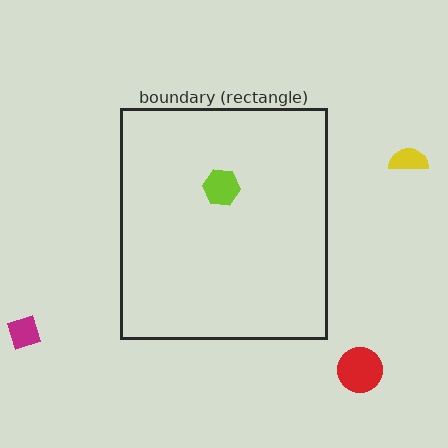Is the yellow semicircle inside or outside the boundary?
Outside.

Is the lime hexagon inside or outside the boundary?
Inside.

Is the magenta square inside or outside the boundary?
Outside.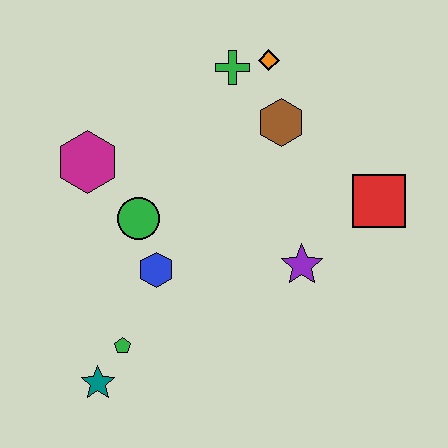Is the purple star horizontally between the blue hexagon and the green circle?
No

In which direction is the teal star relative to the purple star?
The teal star is to the left of the purple star.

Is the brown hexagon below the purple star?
No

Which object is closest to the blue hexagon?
The green circle is closest to the blue hexagon.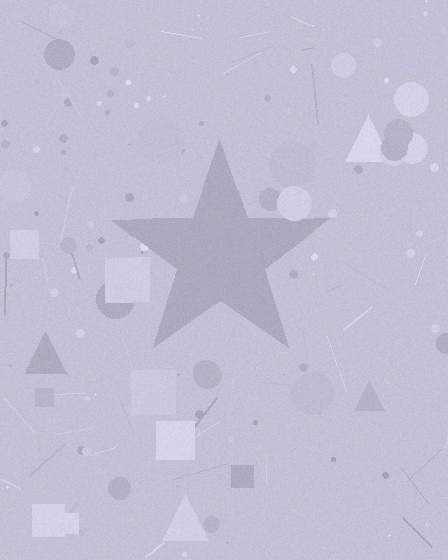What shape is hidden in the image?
A star is hidden in the image.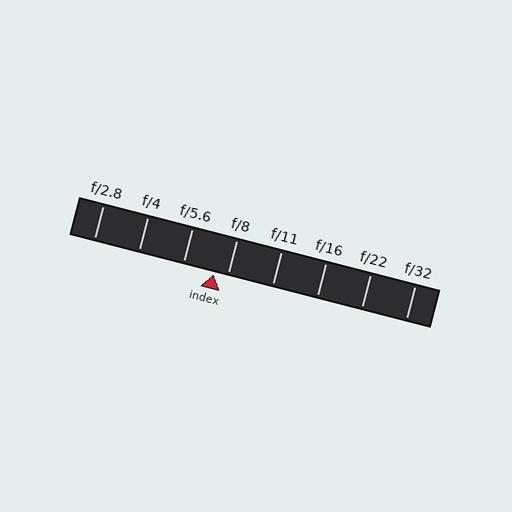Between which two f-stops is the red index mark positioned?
The index mark is between f/5.6 and f/8.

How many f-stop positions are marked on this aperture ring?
There are 8 f-stop positions marked.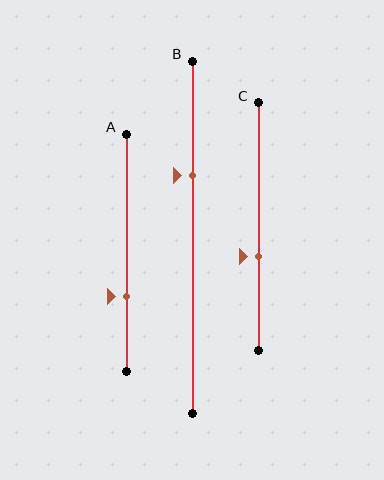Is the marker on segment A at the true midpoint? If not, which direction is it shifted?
No, the marker on segment A is shifted downward by about 18% of the segment length.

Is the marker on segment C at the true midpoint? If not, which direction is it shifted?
No, the marker on segment C is shifted downward by about 12% of the segment length.